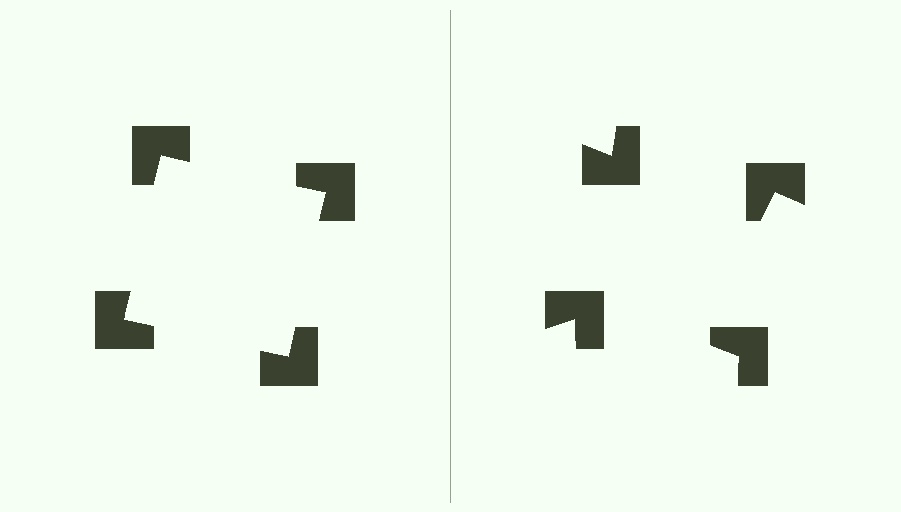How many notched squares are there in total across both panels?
8 — 4 on each side.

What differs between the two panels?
The notched squares are positioned identically on both sides; only the wedge orientations differ. On the left they align to a square; on the right they are misaligned.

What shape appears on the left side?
An illusory square.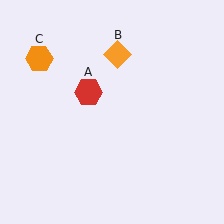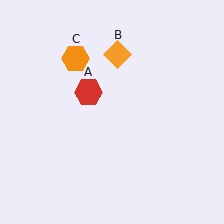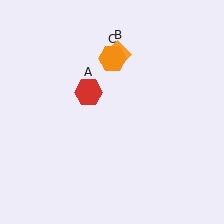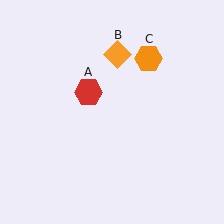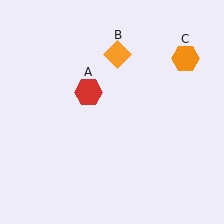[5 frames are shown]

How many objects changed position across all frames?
1 object changed position: orange hexagon (object C).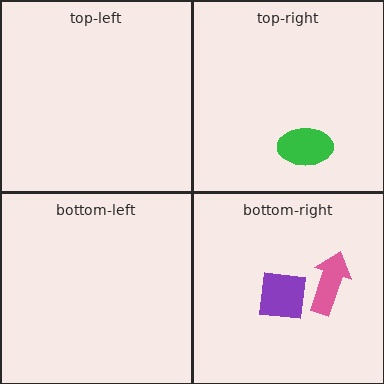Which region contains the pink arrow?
The bottom-right region.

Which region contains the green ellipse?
The top-right region.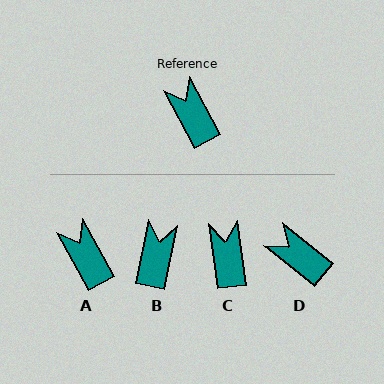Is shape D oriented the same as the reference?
No, it is off by about 23 degrees.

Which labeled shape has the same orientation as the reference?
A.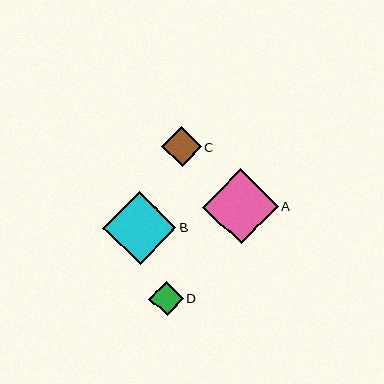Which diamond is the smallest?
Diamond D is the smallest with a size of approximately 35 pixels.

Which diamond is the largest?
Diamond A is the largest with a size of approximately 76 pixels.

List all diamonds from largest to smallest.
From largest to smallest: A, B, C, D.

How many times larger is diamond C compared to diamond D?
Diamond C is approximately 1.2 times the size of diamond D.